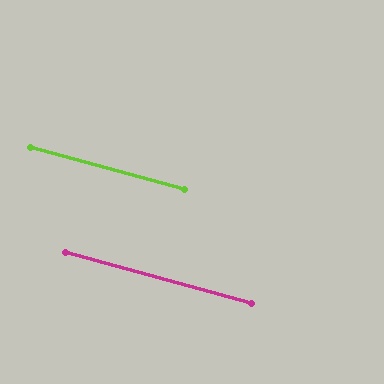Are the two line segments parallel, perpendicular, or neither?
Parallel — their directions differ by only 0.2°.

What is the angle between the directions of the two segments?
Approximately 0 degrees.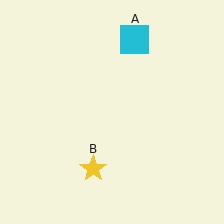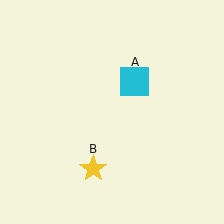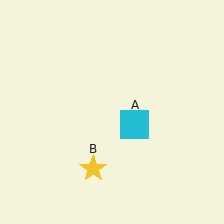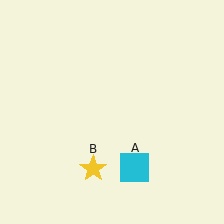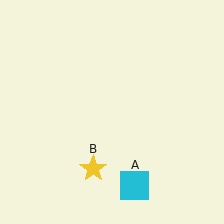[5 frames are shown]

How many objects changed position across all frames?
1 object changed position: cyan square (object A).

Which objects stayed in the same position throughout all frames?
Yellow star (object B) remained stationary.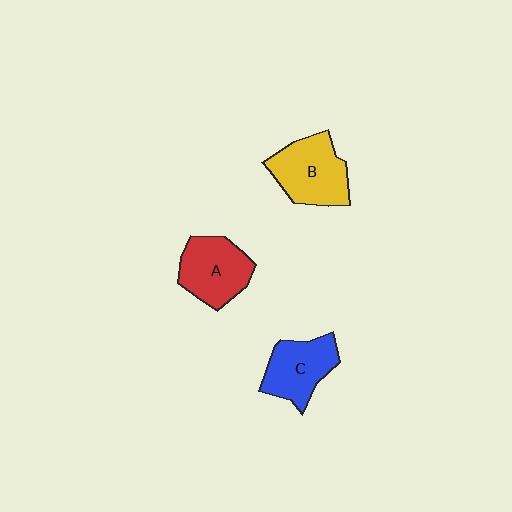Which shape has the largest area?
Shape B (yellow).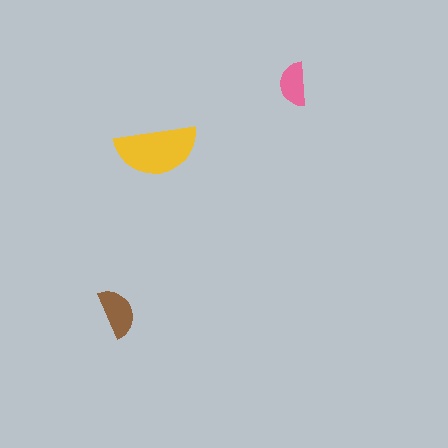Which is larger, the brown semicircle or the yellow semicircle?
The yellow one.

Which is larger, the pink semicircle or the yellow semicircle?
The yellow one.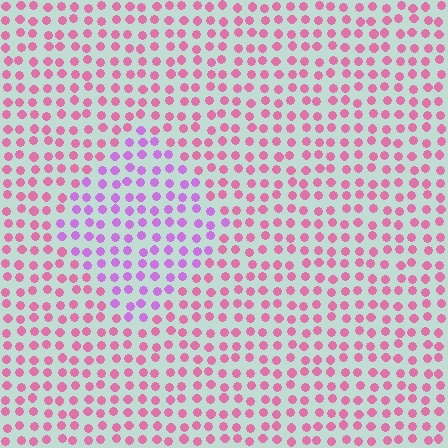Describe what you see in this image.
The image is filled with small pink elements in a uniform arrangement. A diamond-shaped region is visible where the elements are tinted to a slightly different hue, forming a subtle color boundary.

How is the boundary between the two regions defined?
The boundary is defined purely by a slight shift in hue (about 41 degrees). Spacing, size, and orientation are identical on both sides.